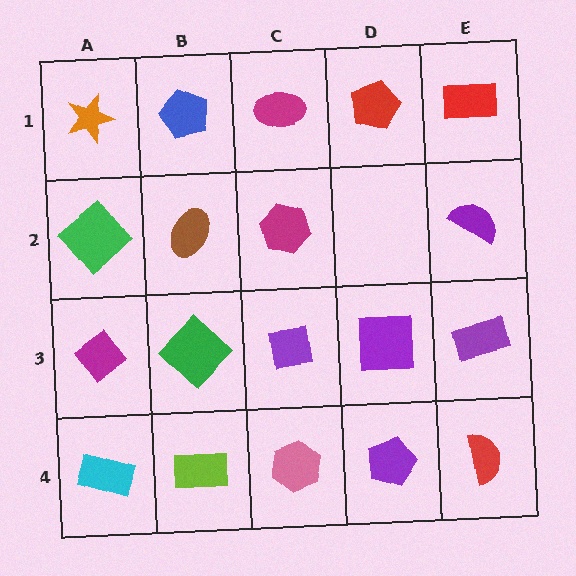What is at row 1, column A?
An orange star.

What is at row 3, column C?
A purple square.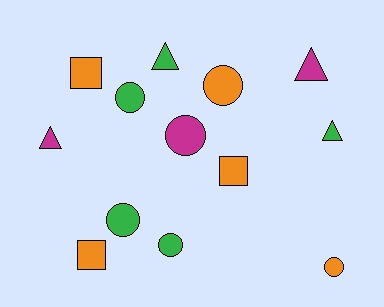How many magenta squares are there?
There are no magenta squares.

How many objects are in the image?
There are 13 objects.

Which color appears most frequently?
Green, with 5 objects.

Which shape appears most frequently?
Circle, with 6 objects.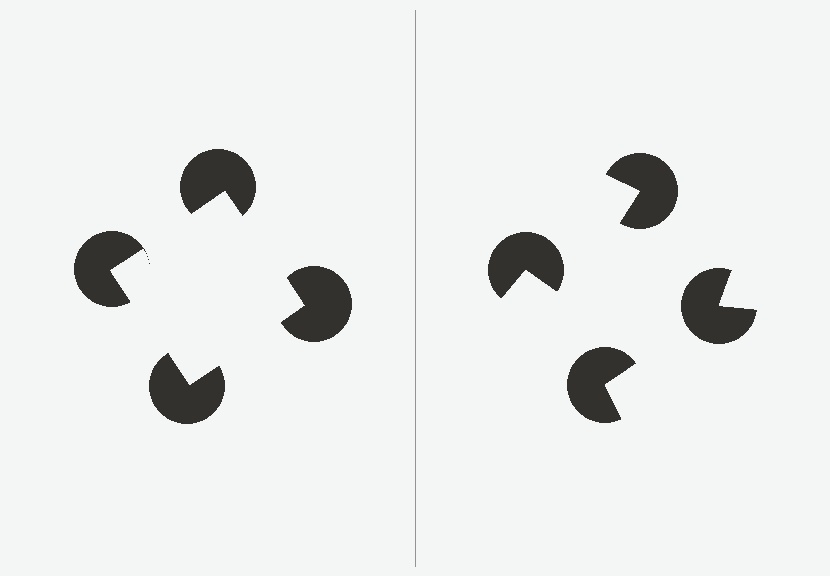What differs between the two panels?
The pac-man discs are positioned identically on both sides; only the wedge orientations differ. On the left they align to a square; on the right they are misaligned.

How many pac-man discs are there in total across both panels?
8 — 4 on each side.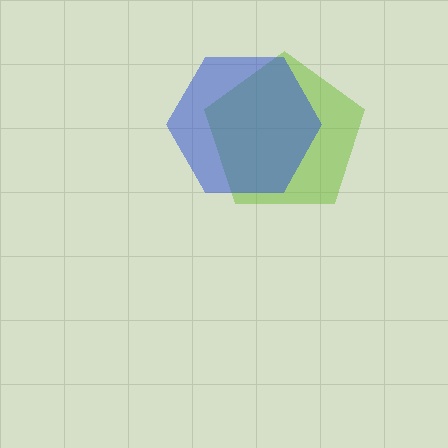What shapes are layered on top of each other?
The layered shapes are: a lime pentagon, a blue hexagon.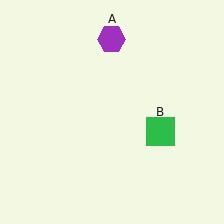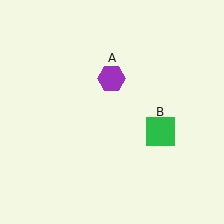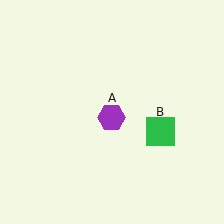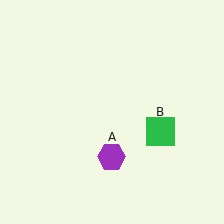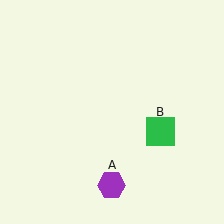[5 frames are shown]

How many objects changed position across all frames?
1 object changed position: purple hexagon (object A).